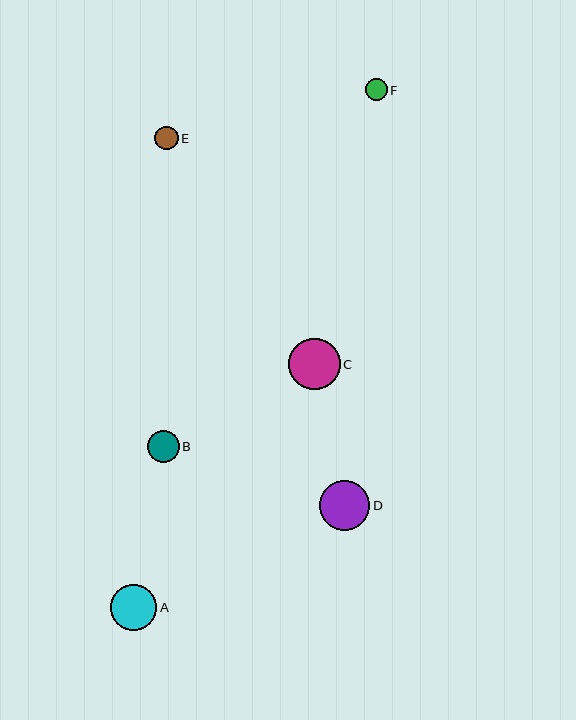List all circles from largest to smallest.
From largest to smallest: C, D, A, B, E, F.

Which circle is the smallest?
Circle F is the smallest with a size of approximately 22 pixels.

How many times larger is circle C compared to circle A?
Circle C is approximately 1.1 times the size of circle A.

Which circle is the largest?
Circle C is the largest with a size of approximately 52 pixels.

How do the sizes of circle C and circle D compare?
Circle C and circle D are approximately the same size.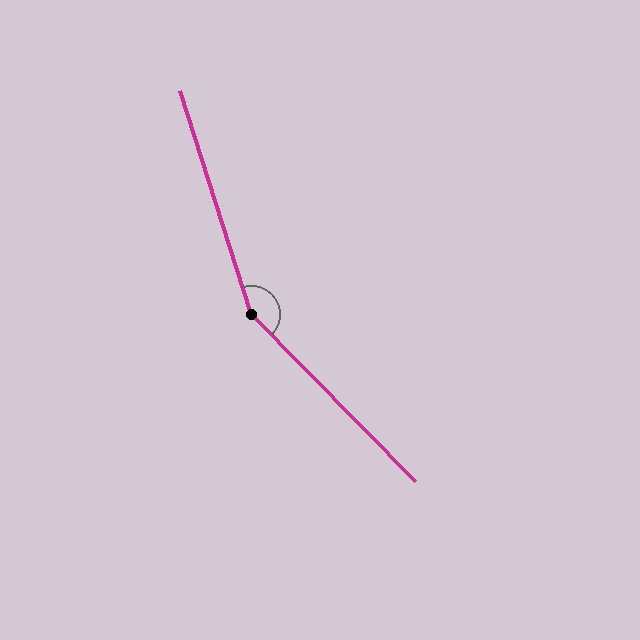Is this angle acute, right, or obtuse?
It is obtuse.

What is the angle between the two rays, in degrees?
Approximately 153 degrees.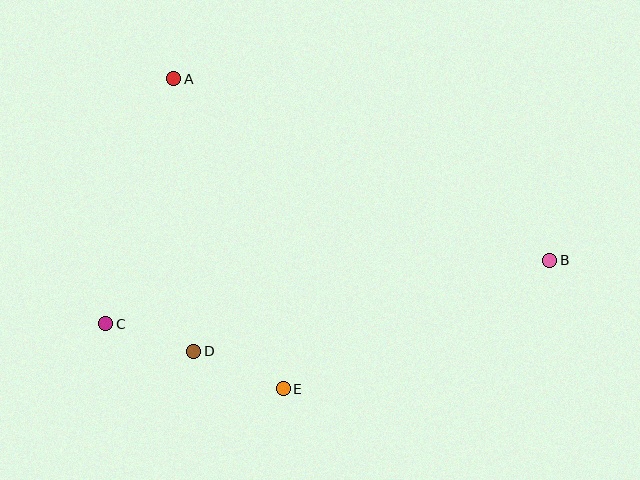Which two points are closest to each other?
Points C and D are closest to each other.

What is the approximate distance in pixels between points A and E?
The distance between A and E is approximately 329 pixels.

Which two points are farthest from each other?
Points B and C are farthest from each other.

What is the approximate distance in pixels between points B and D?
The distance between B and D is approximately 367 pixels.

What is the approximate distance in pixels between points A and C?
The distance between A and C is approximately 255 pixels.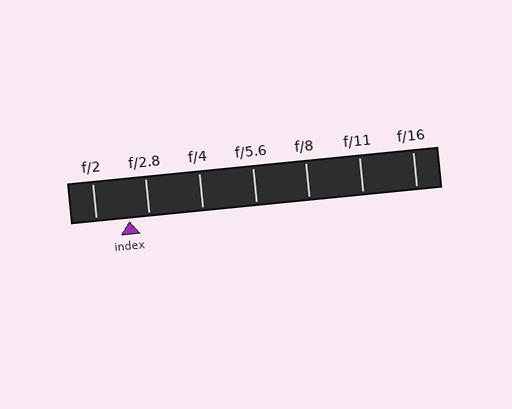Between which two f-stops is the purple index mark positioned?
The index mark is between f/2 and f/2.8.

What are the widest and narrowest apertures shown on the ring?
The widest aperture shown is f/2 and the narrowest is f/16.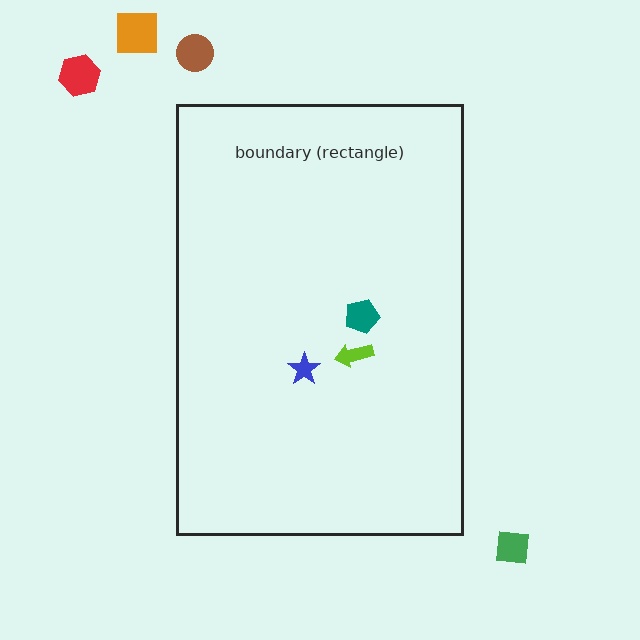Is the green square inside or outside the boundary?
Outside.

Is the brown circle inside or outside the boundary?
Outside.